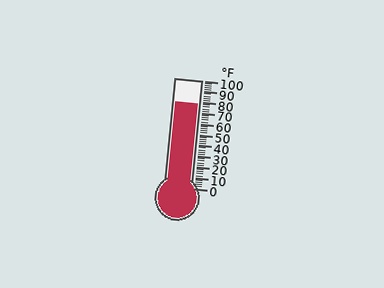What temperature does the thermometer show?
The thermometer shows approximately 78°F.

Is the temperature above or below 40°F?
The temperature is above 40°F.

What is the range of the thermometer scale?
The thermometer scale ranges from 0°F to 100°F.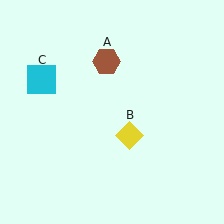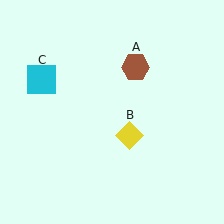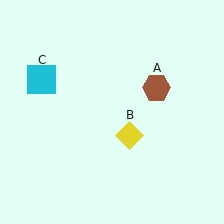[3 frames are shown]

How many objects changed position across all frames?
1 object changed position: brown hexagon (object A).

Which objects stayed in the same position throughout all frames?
Yellow diamond (object B) and cyan square (object C) remained stationary.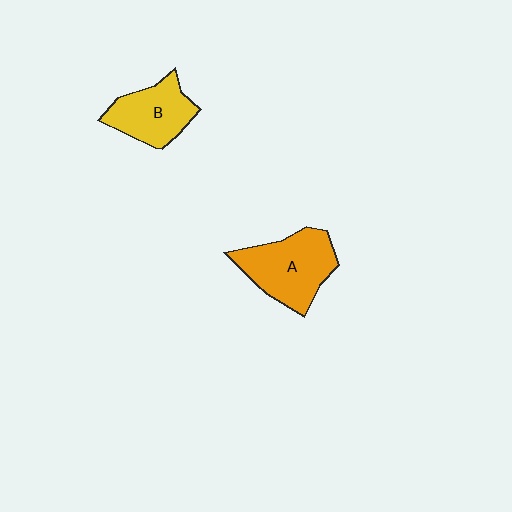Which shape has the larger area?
Shape A (orange).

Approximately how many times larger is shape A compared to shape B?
Approximately 1.3 times.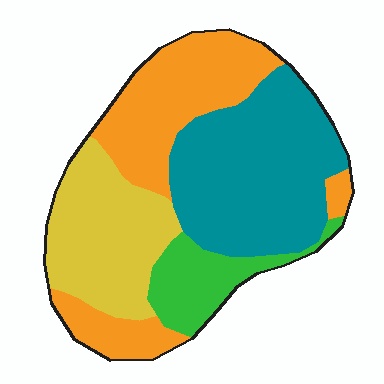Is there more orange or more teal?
Teal.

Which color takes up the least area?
Green, at roughly 10%.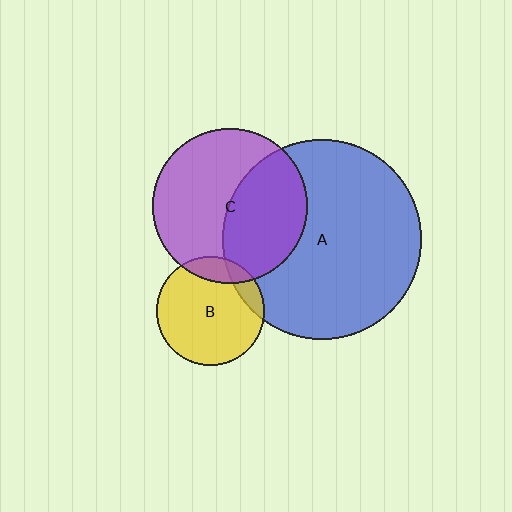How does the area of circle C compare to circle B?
Approximately 2.0 times.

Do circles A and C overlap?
Yes.